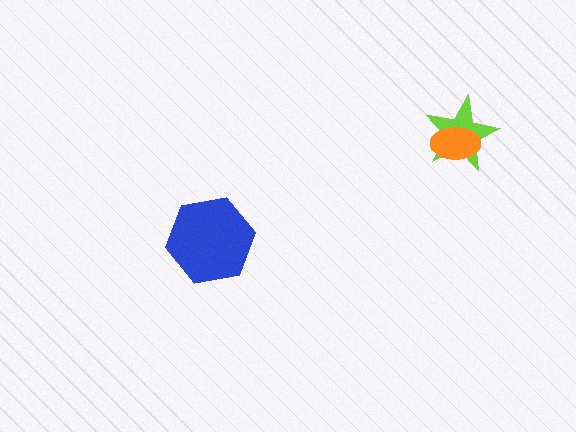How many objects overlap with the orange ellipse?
1 object overlaps with the orange ellipse.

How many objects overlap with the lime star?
1 object overlaps with the lime star.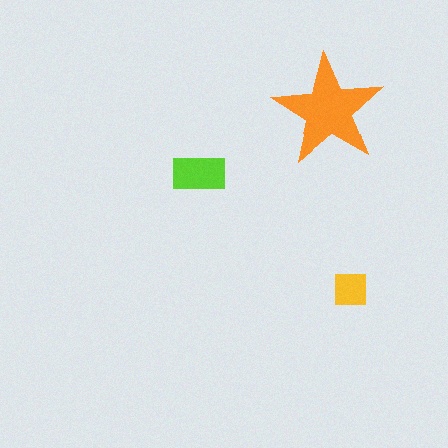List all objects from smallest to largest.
The yellow square, the lime rectangle, the orange star.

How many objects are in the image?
There are 3 objects in the image.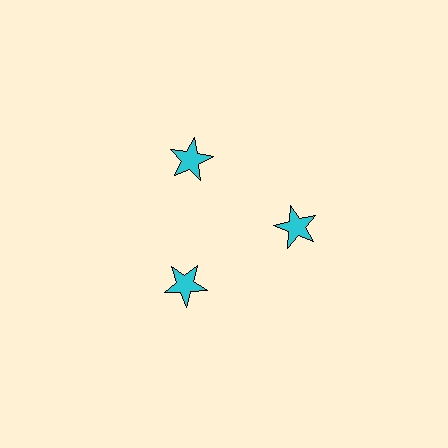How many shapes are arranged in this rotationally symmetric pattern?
There are 3 shapes, arranged in 3 groups of 1.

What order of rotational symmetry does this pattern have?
This pattern has 3-fold rotational symmetry.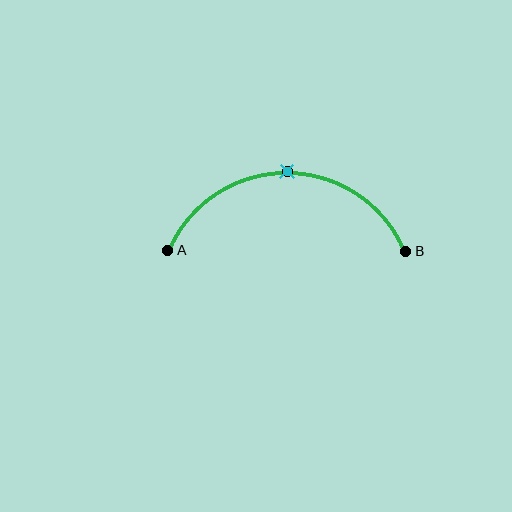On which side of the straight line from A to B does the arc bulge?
The arc bulges above the straight line connecting A and B.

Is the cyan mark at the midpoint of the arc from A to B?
Yes. The cyan mark lies on the arc at equal arc-length from both A and B — it is the arc midpoint.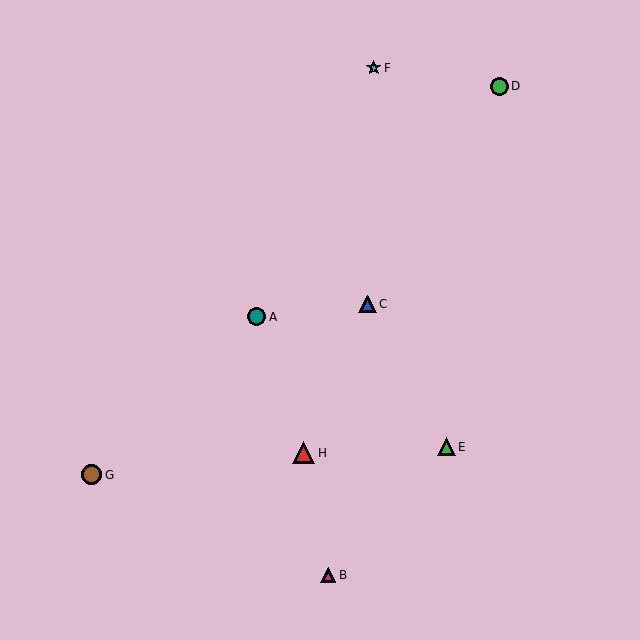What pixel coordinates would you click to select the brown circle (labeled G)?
Click at (92, 475) to select the brown circle G.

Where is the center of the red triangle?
The center of the red triangle is at (304, 453).